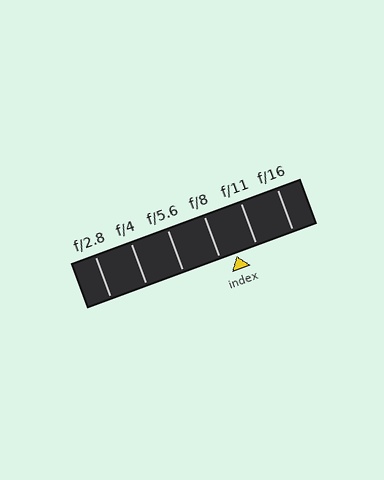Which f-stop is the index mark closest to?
The index mark is closest to f/8.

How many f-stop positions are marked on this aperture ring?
There are 6 f-stop positions marked.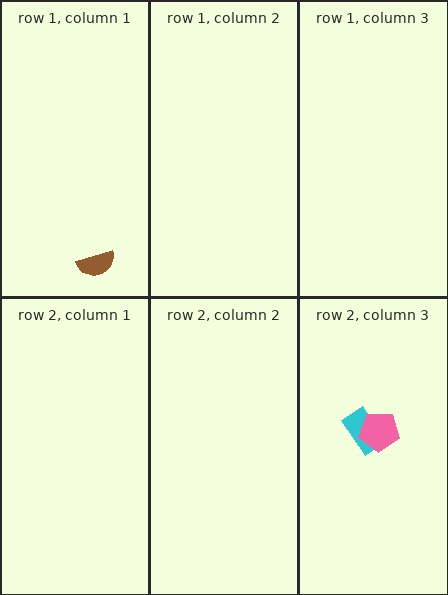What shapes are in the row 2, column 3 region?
The cyan rectangle, the pink pentagon.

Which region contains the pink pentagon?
The row 2, column 3 region.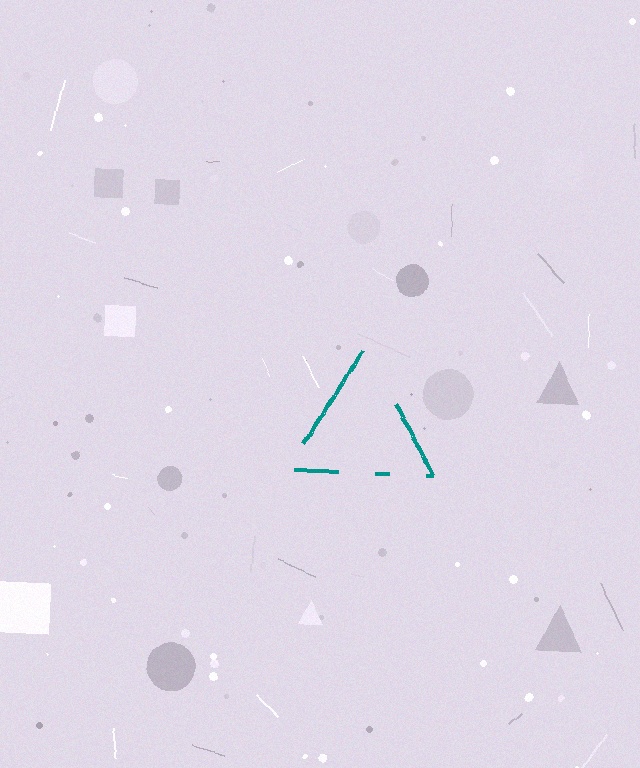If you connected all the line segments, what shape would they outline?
They would outline a triangle.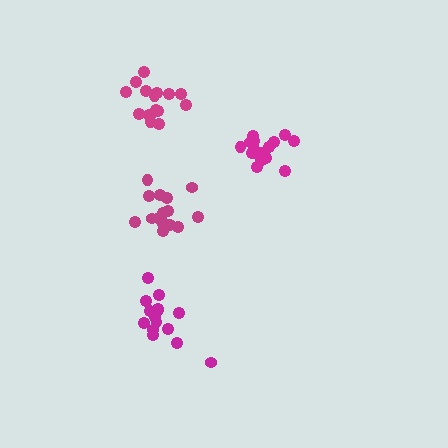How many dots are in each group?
Group 1: 16 dots, Group 2: 16 dots, Group 3: 16 dots, Group 4: 16 dots (64 total).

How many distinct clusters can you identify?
There are 4 distinct clusters.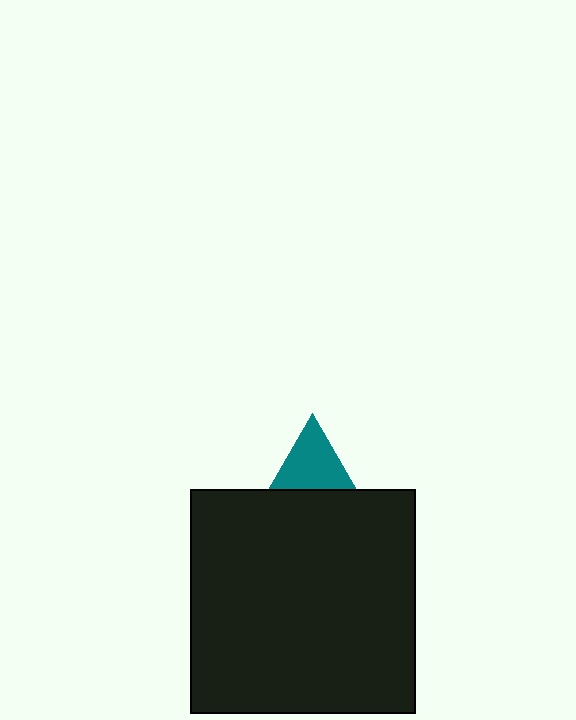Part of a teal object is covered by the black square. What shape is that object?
It is a triangle.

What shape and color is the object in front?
The object in front is a black square.